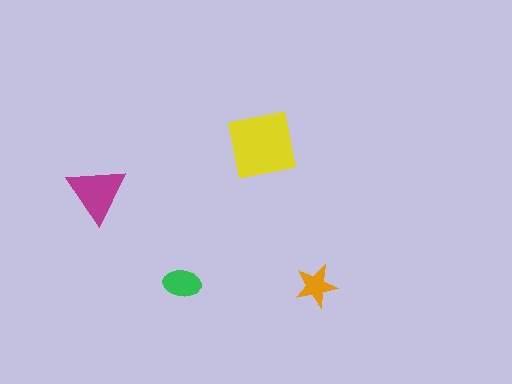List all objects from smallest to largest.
The orange star, the green ellipse, the magenta triangle, the yellow square.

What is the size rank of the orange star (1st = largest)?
4th.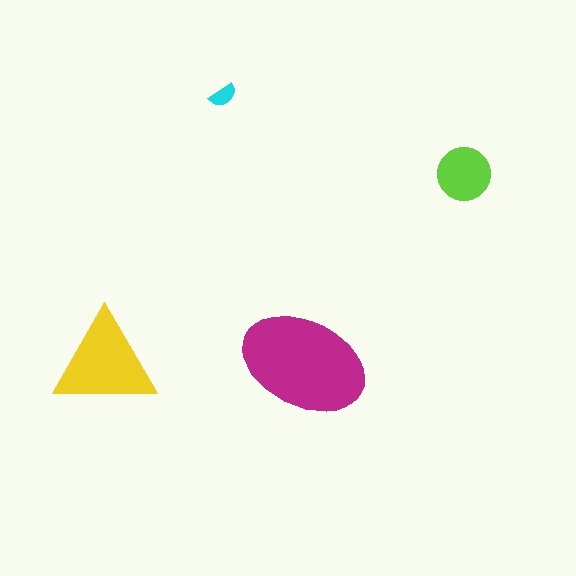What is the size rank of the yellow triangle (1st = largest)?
2nd.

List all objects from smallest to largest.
The cyan semicircle, the lime circle, the yellow triangle, the magenta ellipse.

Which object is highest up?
The cyan semicircle is topmost.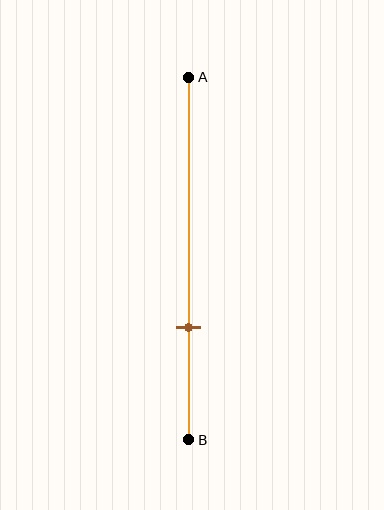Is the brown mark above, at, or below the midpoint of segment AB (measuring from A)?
The brown mark is below the midpoint of segment AB.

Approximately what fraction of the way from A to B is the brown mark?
The brown mark is approximately 70% of the way from A to B.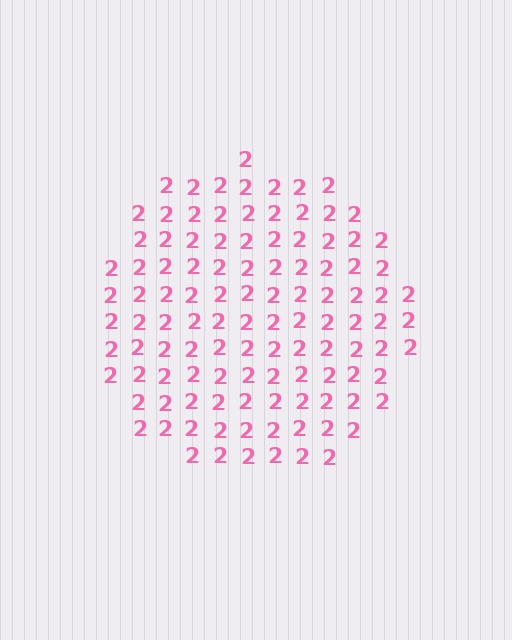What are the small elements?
The small elements are digit 2's.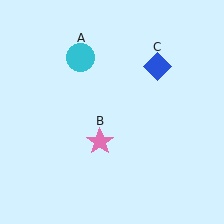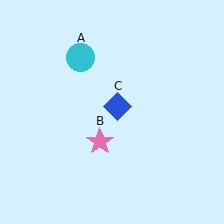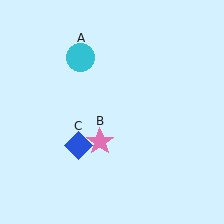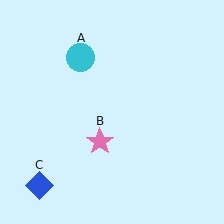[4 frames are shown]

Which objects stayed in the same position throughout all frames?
Cyan circle (object A) and pink star (object B) remained stationary.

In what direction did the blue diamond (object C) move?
The blue diamond (object C) moved down and to the left.